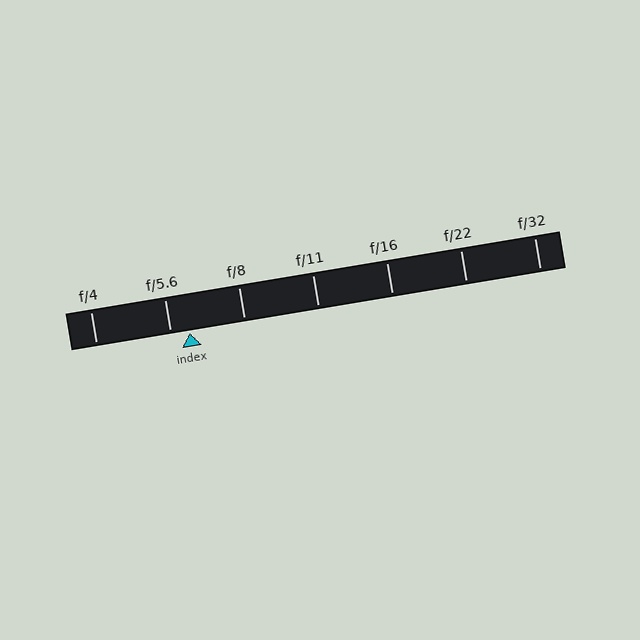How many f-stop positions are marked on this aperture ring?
There are 7 f-stop positions marked.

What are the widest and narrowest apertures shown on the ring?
The widest aperture shown is f/4 and the narrowest is f/32.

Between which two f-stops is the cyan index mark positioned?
The index mark is between f/5.6 and f/8.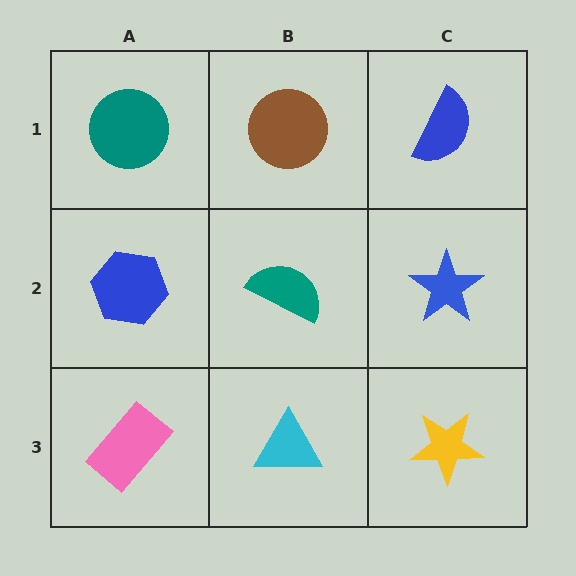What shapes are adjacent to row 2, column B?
A brown circle (row 1, column B), a cyan triangle (row 3, column B), a blue hexagon (row 2, column A), a blue star (row 2, column C).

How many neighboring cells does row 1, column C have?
2.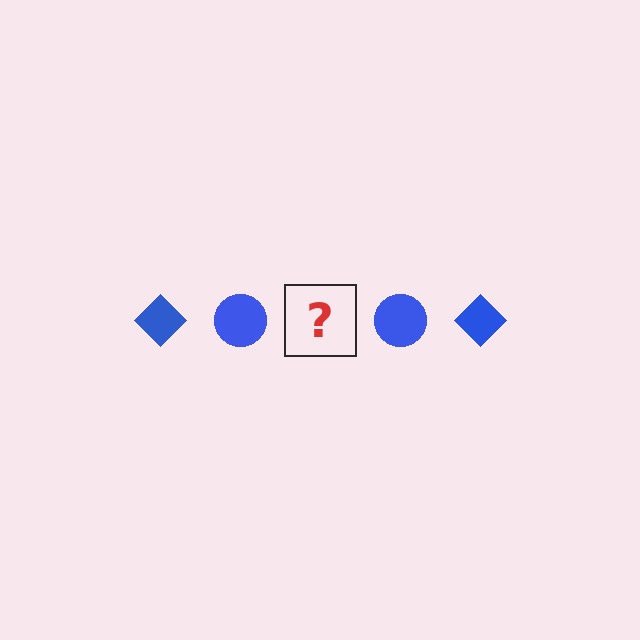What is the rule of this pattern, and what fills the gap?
The rule is that the pattern cycles through diamond, circle shapes in blue. The gap should be filled with a blue diamond.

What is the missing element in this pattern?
The missing element is a blue diamond.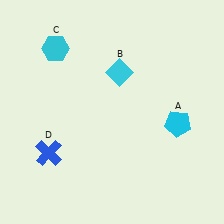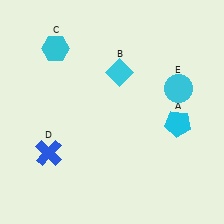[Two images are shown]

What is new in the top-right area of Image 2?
A cyan circle (E) was added in the top-right area of Image 2.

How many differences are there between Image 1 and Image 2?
There is 1 difference between the two images.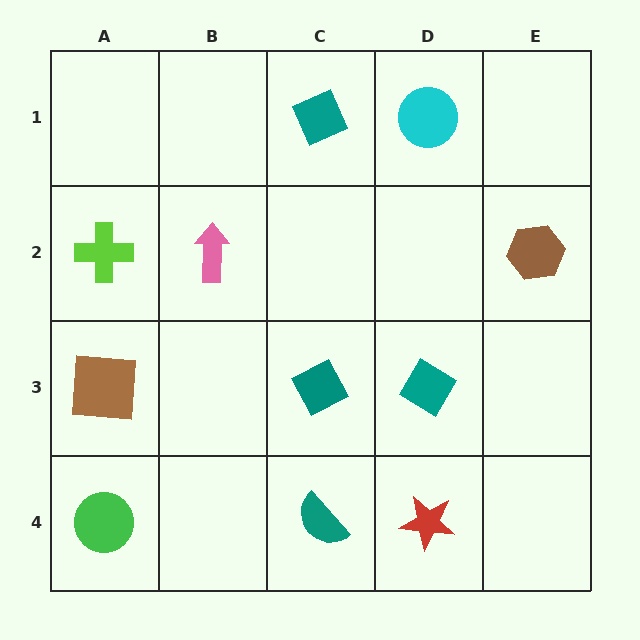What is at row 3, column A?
A brown square.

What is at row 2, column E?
A brown hexagon.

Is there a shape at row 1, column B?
No, that cell is empty.